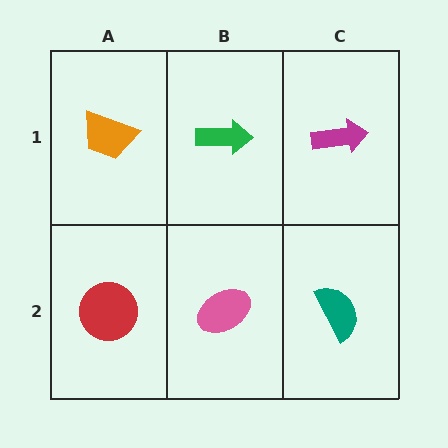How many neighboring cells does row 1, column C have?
2.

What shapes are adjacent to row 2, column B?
A green arrow (row 1, column B), a red circle (row 2, column A), a teal semicircle (row 2, column C).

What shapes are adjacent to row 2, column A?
An orange trapezoid (row 1, column A), a pink ellipse (row 2, column B).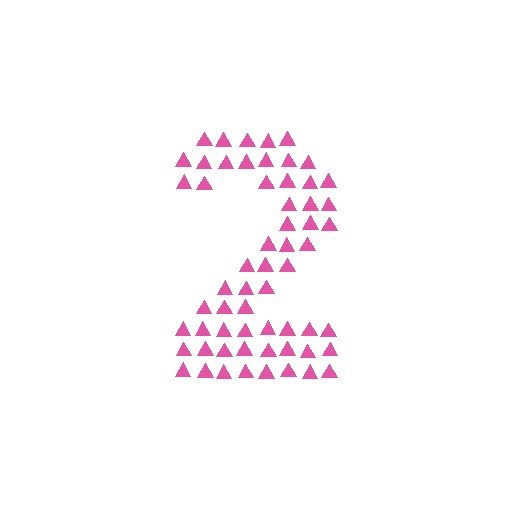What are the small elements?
The small elements are triangles.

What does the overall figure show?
The overall figure shows the digit 2.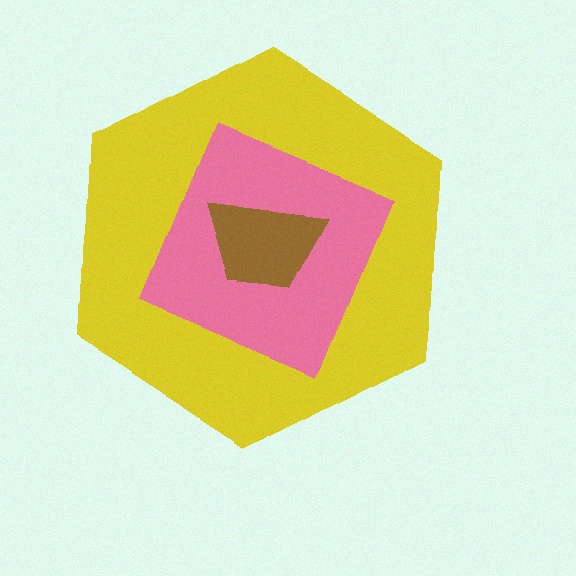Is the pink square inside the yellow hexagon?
Yes.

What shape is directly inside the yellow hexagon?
The pink square.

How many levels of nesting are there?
3.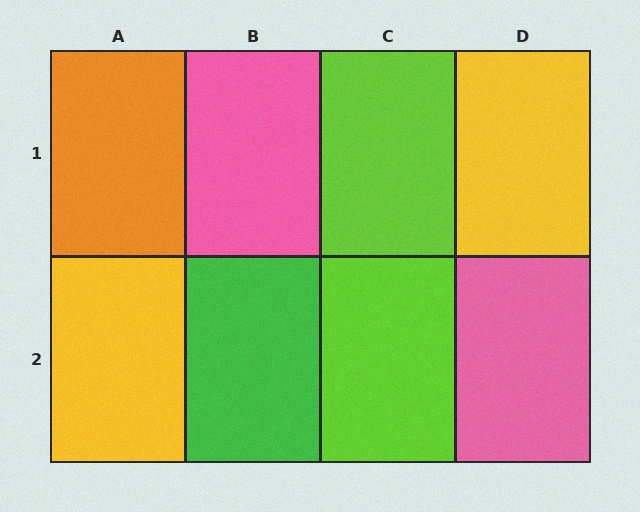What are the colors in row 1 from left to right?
Orange, pink, lime, yellow.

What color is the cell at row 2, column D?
Pink.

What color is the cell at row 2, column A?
Yellow.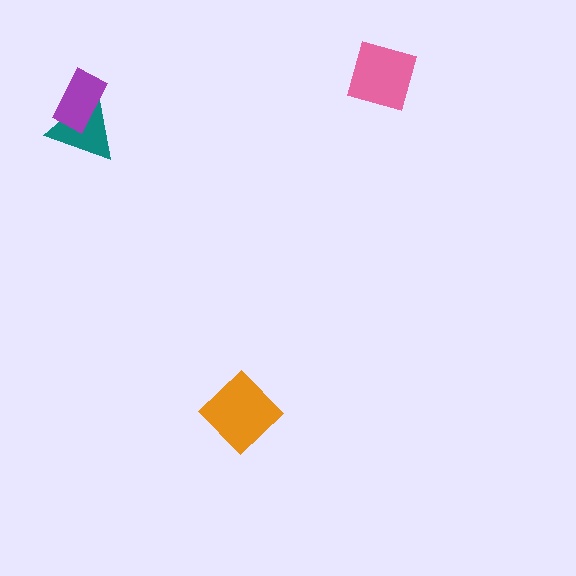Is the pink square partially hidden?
No, no other shape covers it.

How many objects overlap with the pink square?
0 objects overlap with the pink square.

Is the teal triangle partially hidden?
Yes, it is partially covered by another shape.